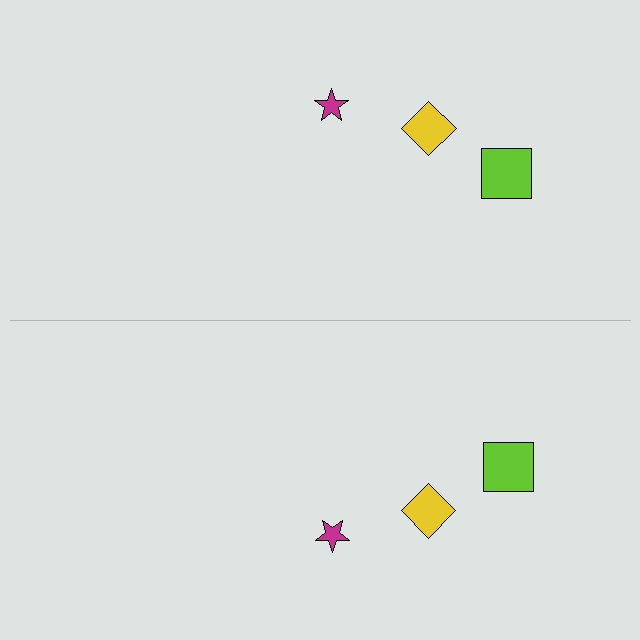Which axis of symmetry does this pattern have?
The pattern has a horizontal axis of symmetry running through the center of the image.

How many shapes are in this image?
There are 6 shapes in this image.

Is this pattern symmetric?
Yes, this pattern has bilateral (reflection) symmetry.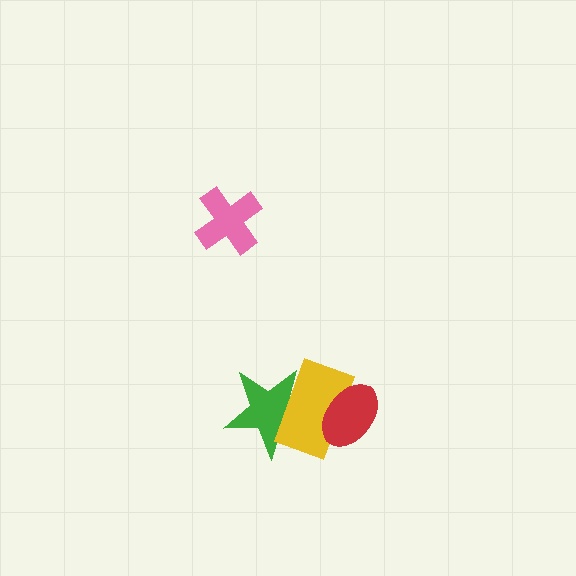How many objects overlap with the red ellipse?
1 object overlaps with the red ellipse.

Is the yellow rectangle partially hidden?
Yes, it is partially covered by another shape.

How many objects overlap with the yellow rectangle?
2 objects overlap with the yellow rectangle.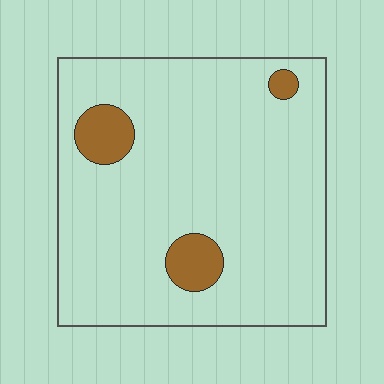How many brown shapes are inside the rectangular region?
3.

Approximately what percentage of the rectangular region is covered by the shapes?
Approximately 10%.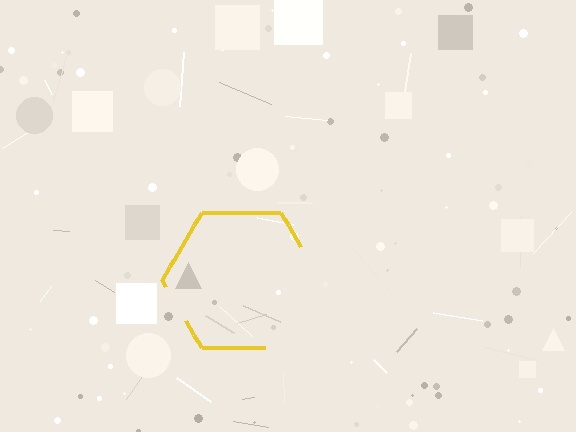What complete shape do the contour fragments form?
The contour fragments form a hexagon.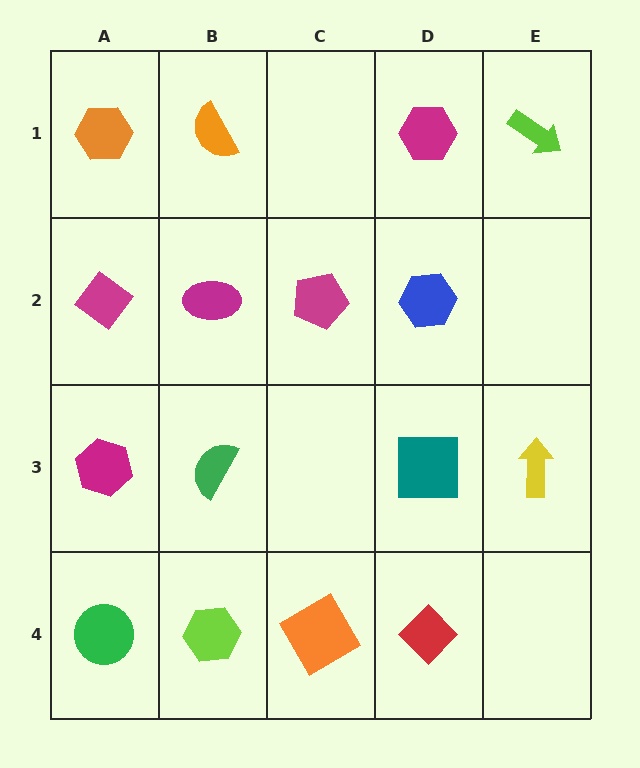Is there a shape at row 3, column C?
No, that cell is empty.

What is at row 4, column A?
A green circle.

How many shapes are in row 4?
4 shapes.